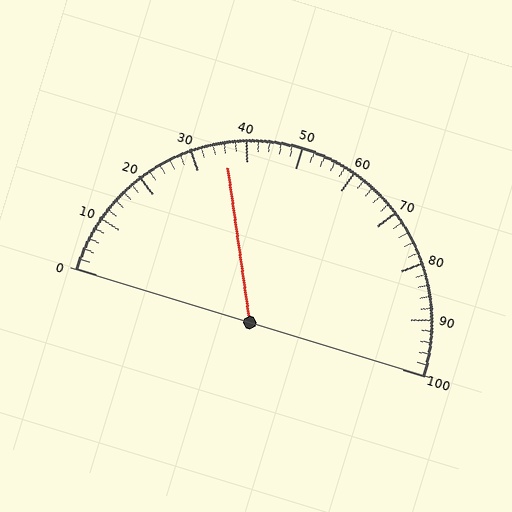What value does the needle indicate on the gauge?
The needle indicates approximately 36.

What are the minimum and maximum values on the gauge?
The gauge ranges from 0 to 100.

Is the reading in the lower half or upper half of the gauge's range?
The reading is in the lower half of the range (0 to 100).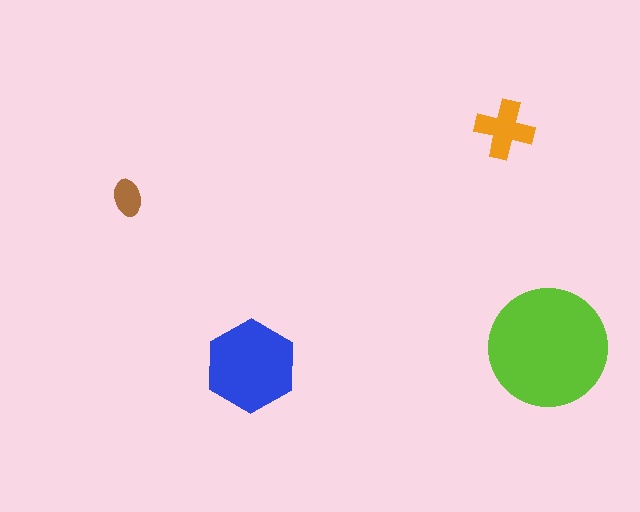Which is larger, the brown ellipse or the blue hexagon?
The blue hexagon.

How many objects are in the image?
There are 4 objects in the image.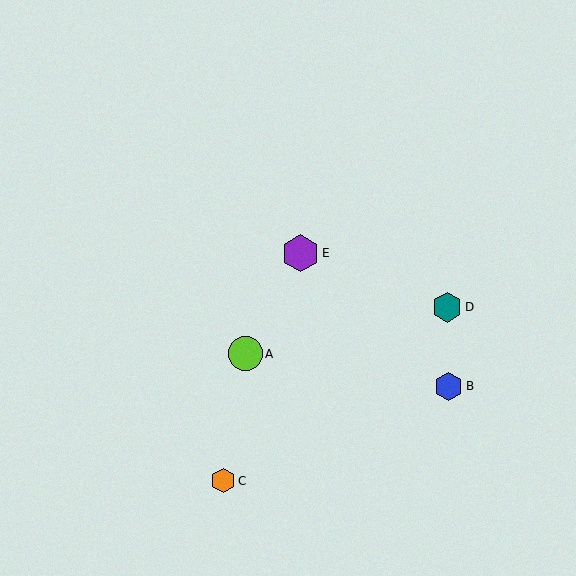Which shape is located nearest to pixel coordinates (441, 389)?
The blue hexagon (labeled B) at (448, 386) is nearest to that location.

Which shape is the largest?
The purple hexagon (labeled E) is the largest.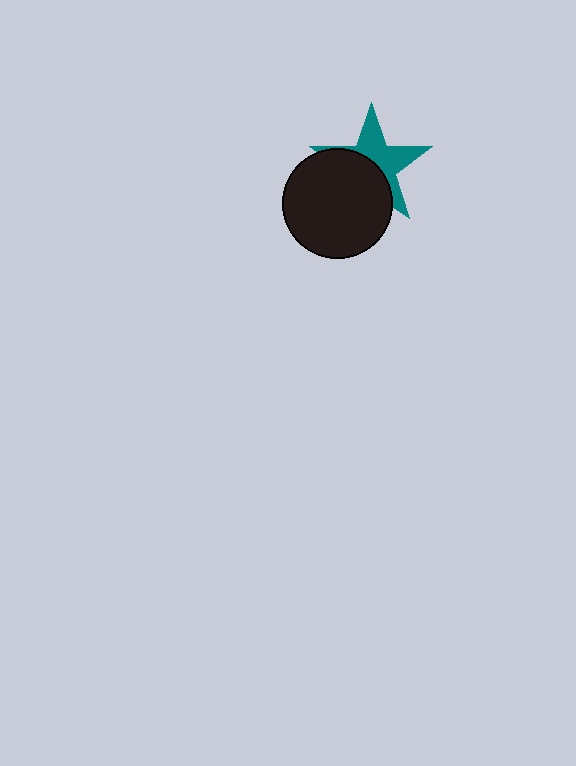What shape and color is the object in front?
The object in front is a black circle.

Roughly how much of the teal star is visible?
About half of it is visible (roughly 51%).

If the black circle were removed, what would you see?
You would see the complete teal star.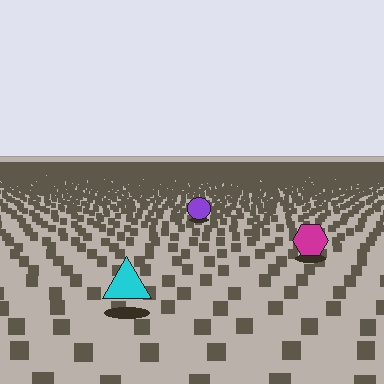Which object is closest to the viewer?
The cyan triangle is closest. The texture marks near it are larger and more spread out.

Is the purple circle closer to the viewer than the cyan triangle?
No. The cyan triangle is closer — you can tell from the texture gradient: the ground texture is coarser near it.